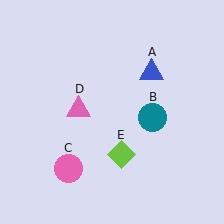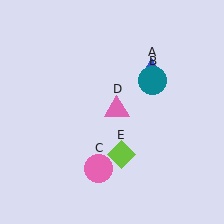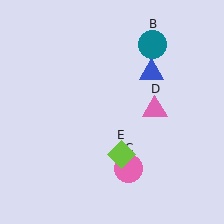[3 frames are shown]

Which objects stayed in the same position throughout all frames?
Blue triangle (object A) and lime diamond (object E) remained stationary.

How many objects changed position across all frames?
3 objects changed position: teal circle (object B), pink circle (object C), pink triangle (object D).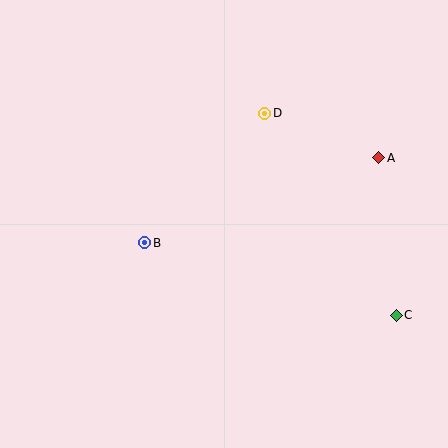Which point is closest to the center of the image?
Point B at (145, 243) is closest to the center.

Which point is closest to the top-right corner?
Point A is closest to the top-right corner.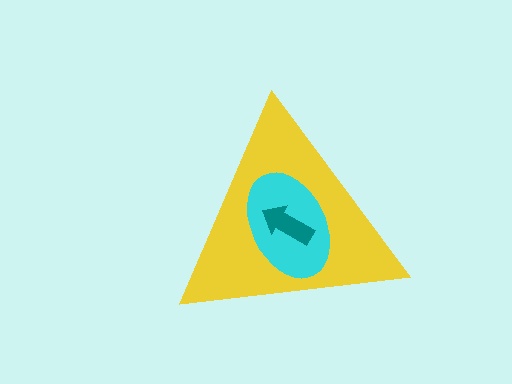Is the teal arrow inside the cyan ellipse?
Yes.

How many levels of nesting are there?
3.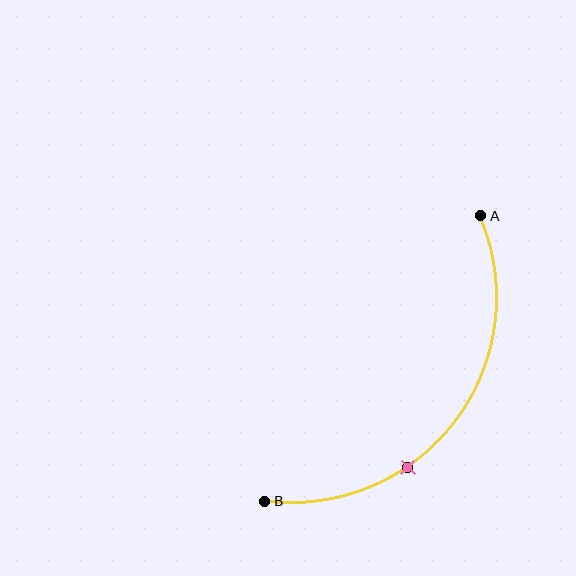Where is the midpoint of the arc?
The arc midpoint is the point on the curve farthest from the straight line joining A and B. It sits below and to the right of that line.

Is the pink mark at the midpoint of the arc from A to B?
No. The pink mark lies on the arc but is closer to endpoint B. The arc midpoint would be at the point on the curve equidistant along the arc from both A and B.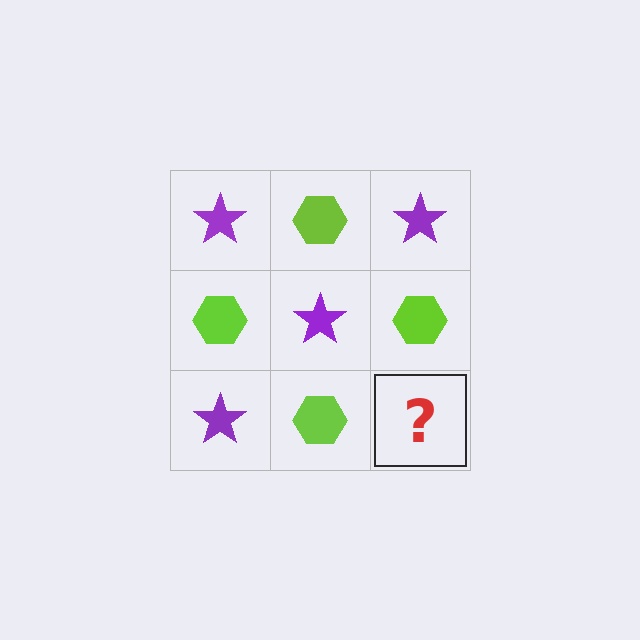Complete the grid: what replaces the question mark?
The question mark should be replaced with a purple star.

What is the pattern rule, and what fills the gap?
The rule is that it alternates purple star and lime hexagon in a checkerboard pattern. The gap should be filled with a purple star.